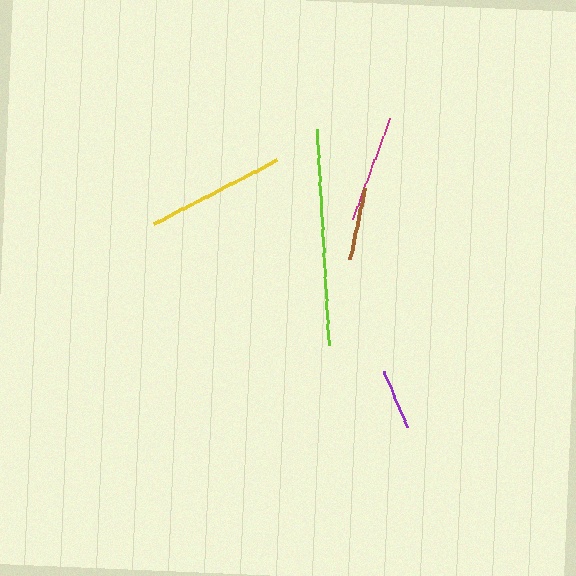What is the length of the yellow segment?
The yellow segment is approximately 139 pixels long.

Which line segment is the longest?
The lime line is the longest at approximately 216 pixels.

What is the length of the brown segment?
The brown segment is approximately 72 pixels long.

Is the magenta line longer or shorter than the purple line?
The magenta line is longer than the purple line.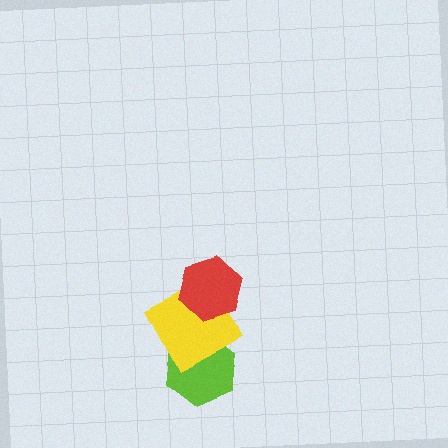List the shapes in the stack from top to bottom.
From top to bottom: the red hexagon, the yellow square, the lime hexagon.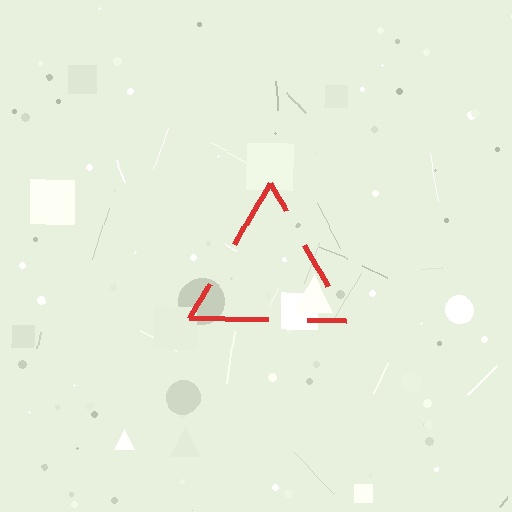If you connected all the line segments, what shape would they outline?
They would outline a triangle.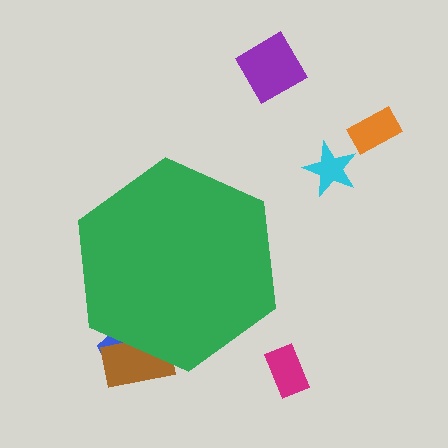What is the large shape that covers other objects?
A green hexagon.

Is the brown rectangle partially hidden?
Yes, the brown rectangle is partially hidden behind the green hexagon.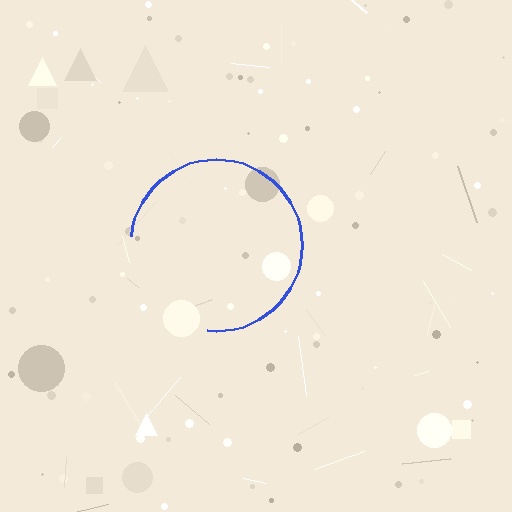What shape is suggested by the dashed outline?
The dashed outline suggests a circle.